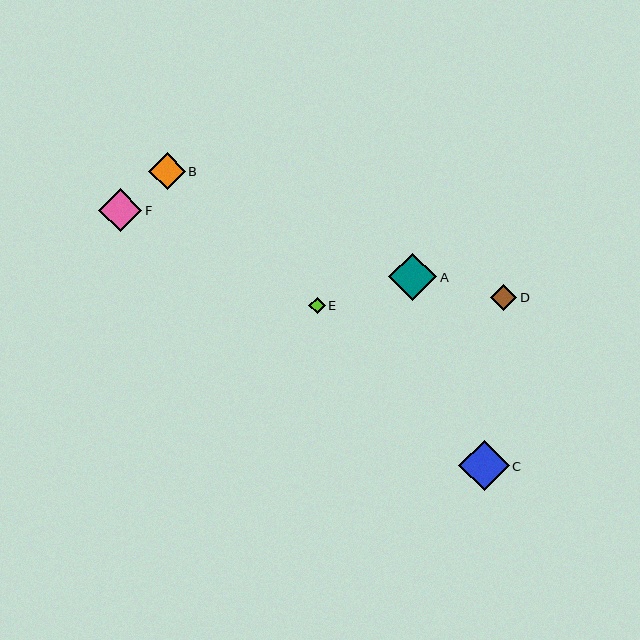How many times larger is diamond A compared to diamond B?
Diamond A is approximately 1.3 times the size of diamond B.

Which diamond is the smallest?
Diamond E is the smallest with a size of approximately 17 pixels.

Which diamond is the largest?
Diamond C is the largest with a size of approximately 51 pixels.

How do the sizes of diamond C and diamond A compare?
Diamond C and diamond A are approximately the same size.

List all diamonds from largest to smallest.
From largest to smallest: C, A, F, B, D, E.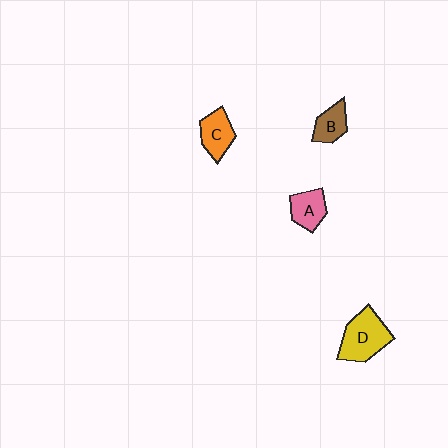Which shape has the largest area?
Shape D (yellow).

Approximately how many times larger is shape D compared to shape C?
Approximately 1.5 times.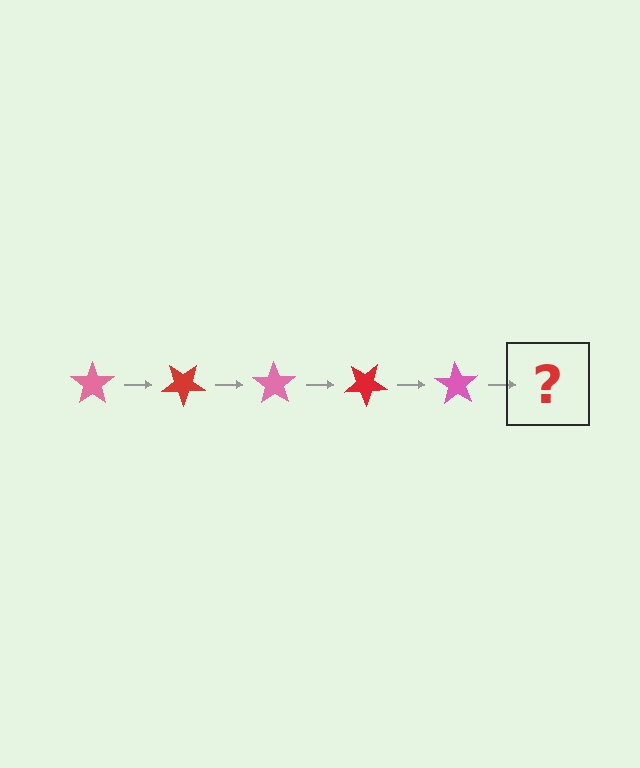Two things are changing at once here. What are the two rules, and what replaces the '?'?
The two rules are that it rotates 35 degrees each step and the color cycles through pink and red. The '?' should be a red star, rotated 175 degrees from the start.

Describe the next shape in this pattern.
It should be a red star, rotated 175 degrees from the start.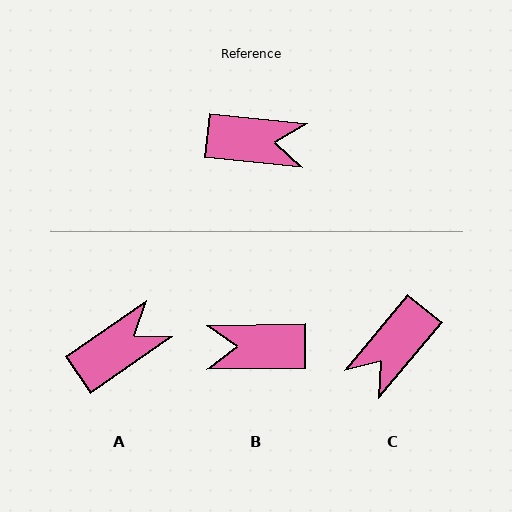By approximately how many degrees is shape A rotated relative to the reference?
Approximately 40 degrees counter-clockwise.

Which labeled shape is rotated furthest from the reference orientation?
B, about 173 degrees away.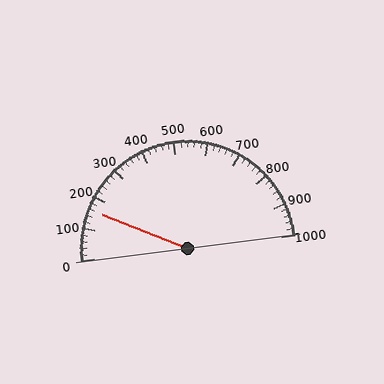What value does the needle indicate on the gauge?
The needle indicates approximately 160.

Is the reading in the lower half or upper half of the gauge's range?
The reading is in the lower half of the range (0 to 1000).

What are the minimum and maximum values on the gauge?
The gauge ranges from 0 to 1000.